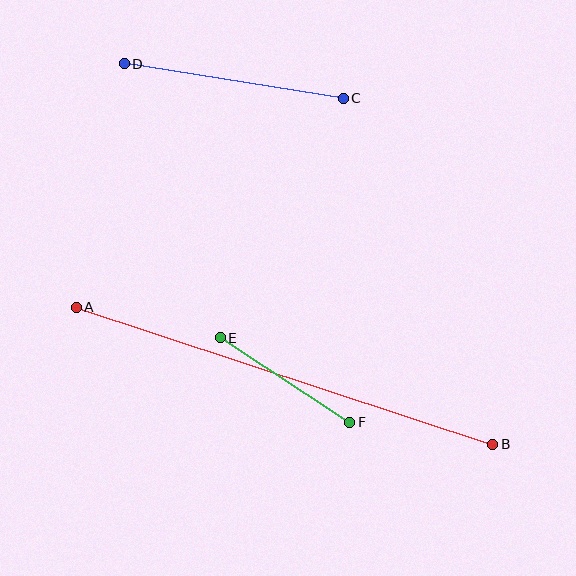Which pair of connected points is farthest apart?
Points A and B are farthest apart.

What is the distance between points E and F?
The distance is approximately 155 pixels.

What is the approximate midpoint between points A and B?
The midpoint is at approximately (284, 376) pixels.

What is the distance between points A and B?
The distance is approximately 438 pixels.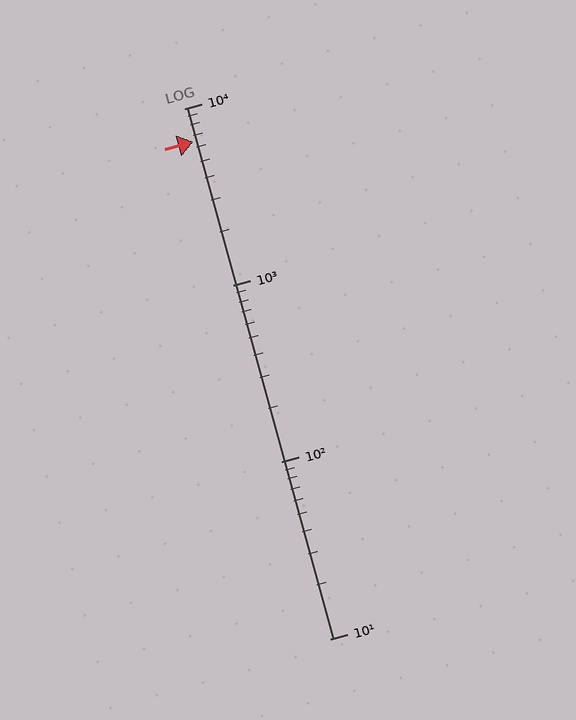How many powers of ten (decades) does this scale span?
The scale spans 3 decades, from 10 to 10000.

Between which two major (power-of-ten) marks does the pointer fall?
The pointer is between 1000 and 10000.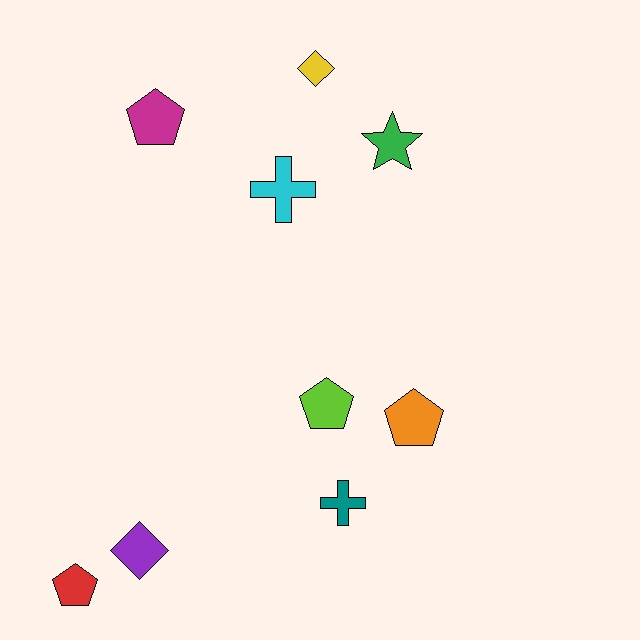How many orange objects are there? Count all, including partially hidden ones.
There is 1 orange object.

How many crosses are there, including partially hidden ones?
There are 2 crosses.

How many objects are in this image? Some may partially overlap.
There are 9 objects.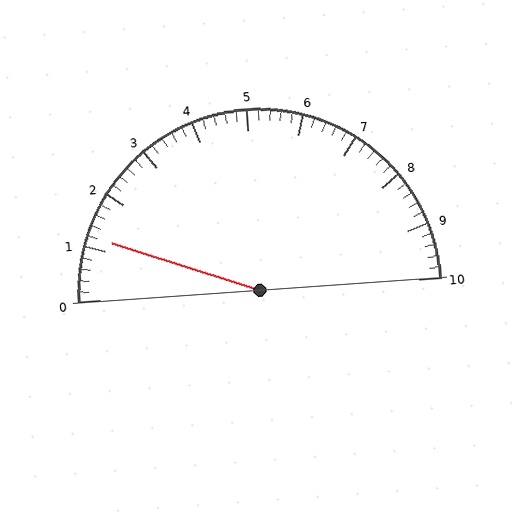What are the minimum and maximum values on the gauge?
The gauge ranges from 0 to 10.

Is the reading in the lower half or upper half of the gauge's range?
The reading is in the lower half of the range (0 to 10).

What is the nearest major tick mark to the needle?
The nearest major tick mark is 1.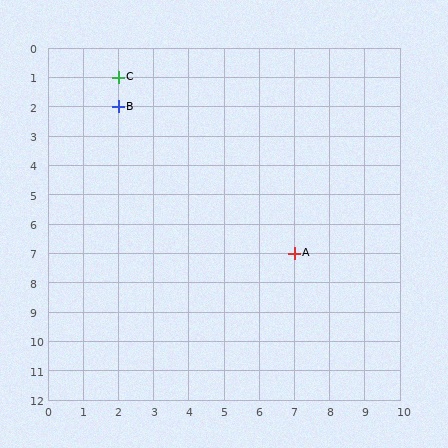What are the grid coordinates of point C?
Point C is at grid coordinates (2, 1).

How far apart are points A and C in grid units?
Points A and C are 5 columns and 6 rows apart (about 7.8 grid units diagonally).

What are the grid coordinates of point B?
Point B is at grid coordinates (2, 2).